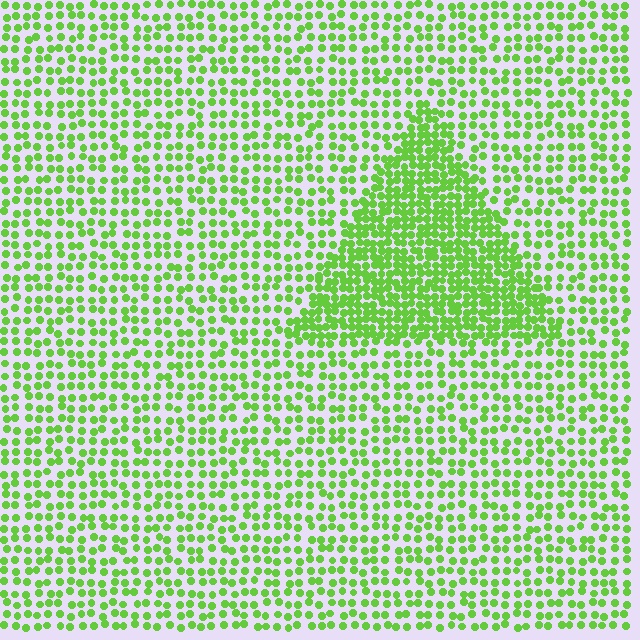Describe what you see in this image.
The image contains small lime elements arranged at two different densities. A triangle-shaped region is visible where the elements are more densely packed than the surrounding area.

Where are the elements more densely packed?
The elements are more densely packed inside the triangle boundary.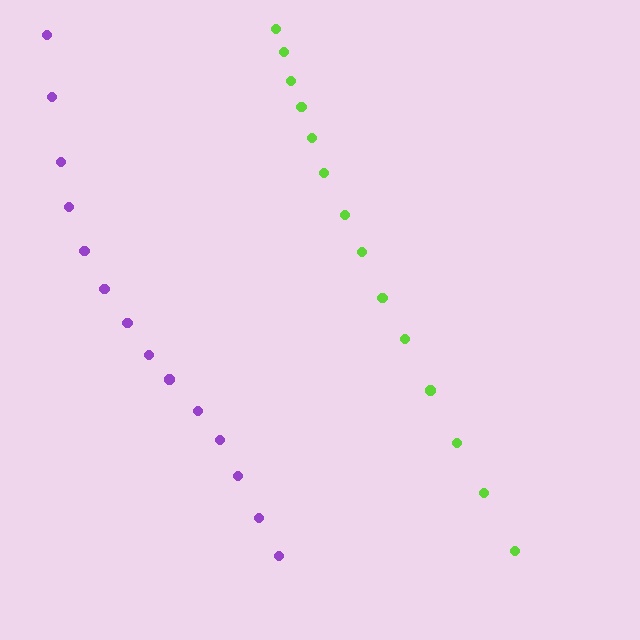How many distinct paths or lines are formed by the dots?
There are 2 distinct paths.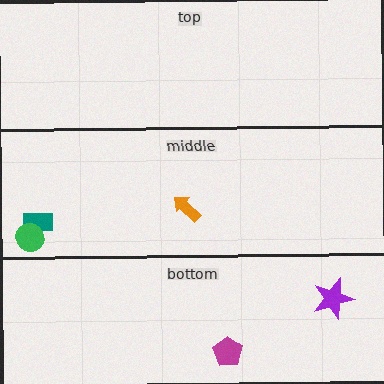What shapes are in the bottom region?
The purple star, the magenta pentagon.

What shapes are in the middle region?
The teal rectangle, the green circle, the orange arrow.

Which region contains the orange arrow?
The middle region.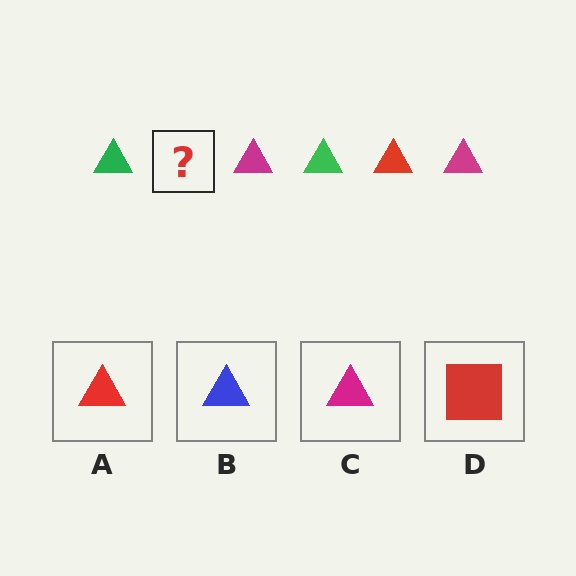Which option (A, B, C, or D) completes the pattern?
A.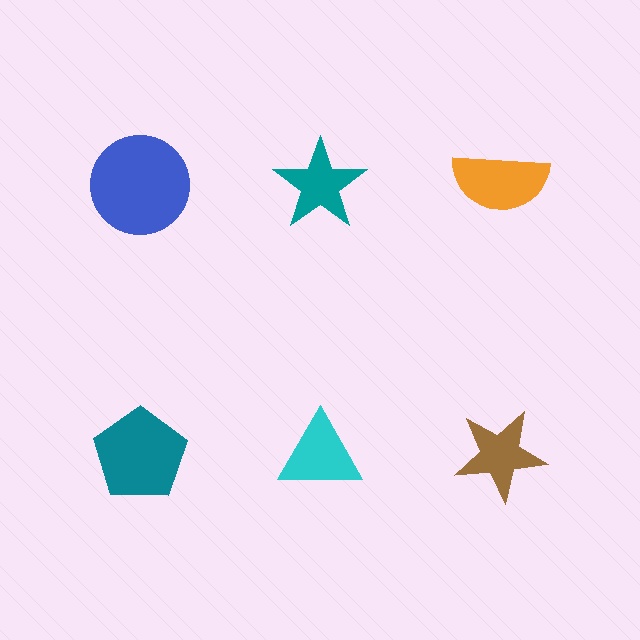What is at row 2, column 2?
A cyan triangle.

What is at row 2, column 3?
A brown star.